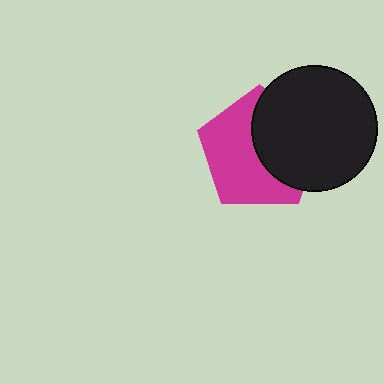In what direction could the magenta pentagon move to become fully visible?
The magenta pentagon could move left. That would shift it out from behind the black circle entirely.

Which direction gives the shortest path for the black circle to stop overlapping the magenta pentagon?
Moving right gives the shortest separation.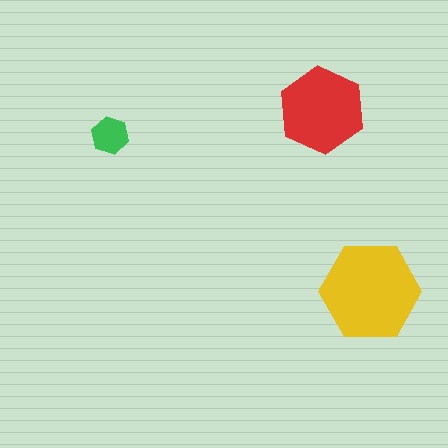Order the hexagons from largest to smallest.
the yellow one, the red one, the green one.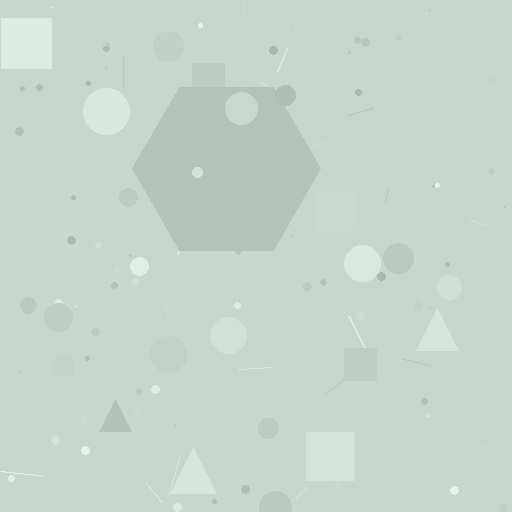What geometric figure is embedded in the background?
A hexagon is embedded in the background.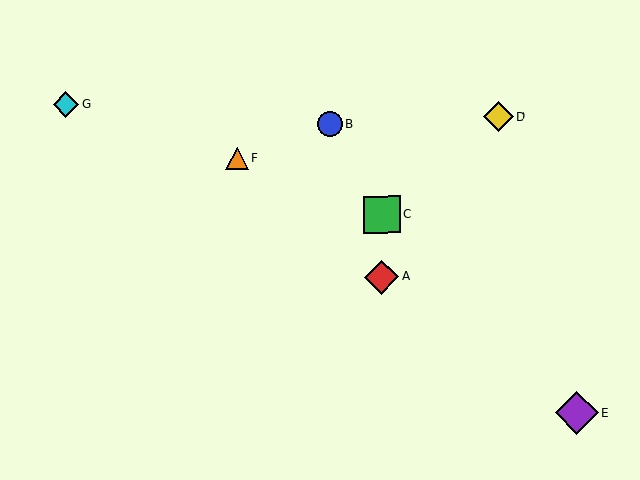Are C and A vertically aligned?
Yes, both are at x≈381.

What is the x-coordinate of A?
Object A is at x≈382.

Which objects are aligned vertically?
Objects A, C are aligned vertically.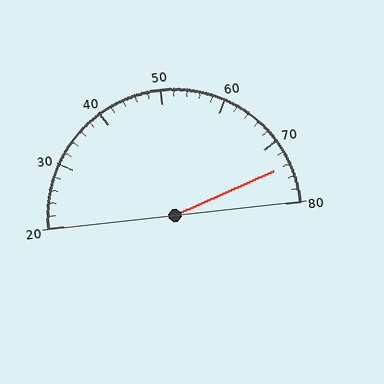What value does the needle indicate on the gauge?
The needle indicates approximately 74.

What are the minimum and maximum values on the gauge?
The gauge ranges from 20 to 80.